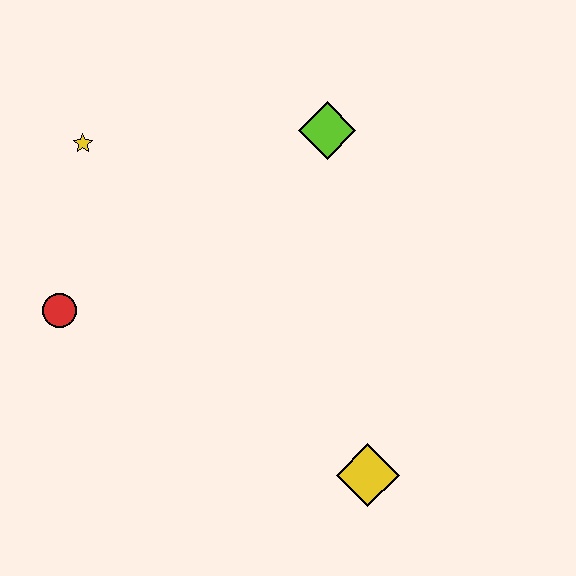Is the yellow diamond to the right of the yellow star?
Yes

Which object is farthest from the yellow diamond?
The yellow star is farthest from the yellow diamond.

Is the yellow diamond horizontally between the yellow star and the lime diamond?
No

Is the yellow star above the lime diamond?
No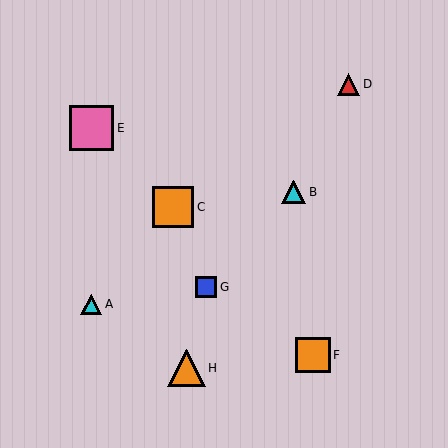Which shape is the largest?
The pink square (labeled E) is the largest.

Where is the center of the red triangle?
The center of the red triangle is at (349, 84).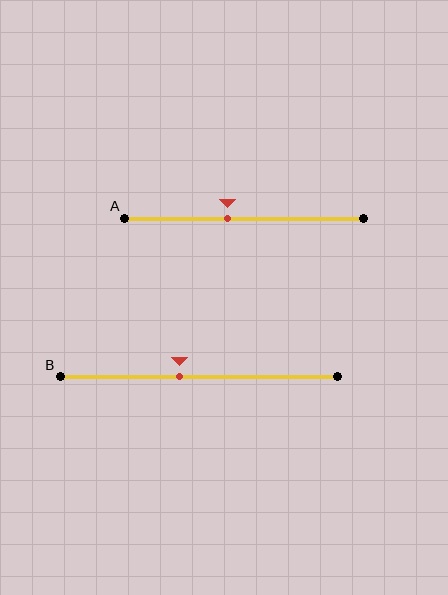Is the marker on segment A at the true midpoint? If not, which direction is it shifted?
No, the marker on segment A is shifted to the left by about 7% of the segment length.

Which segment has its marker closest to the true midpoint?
Segment A has its marker closest to the true midpoint.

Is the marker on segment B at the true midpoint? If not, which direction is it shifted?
No, the marker on segment B is shifted to the left by about 7% of the segment length.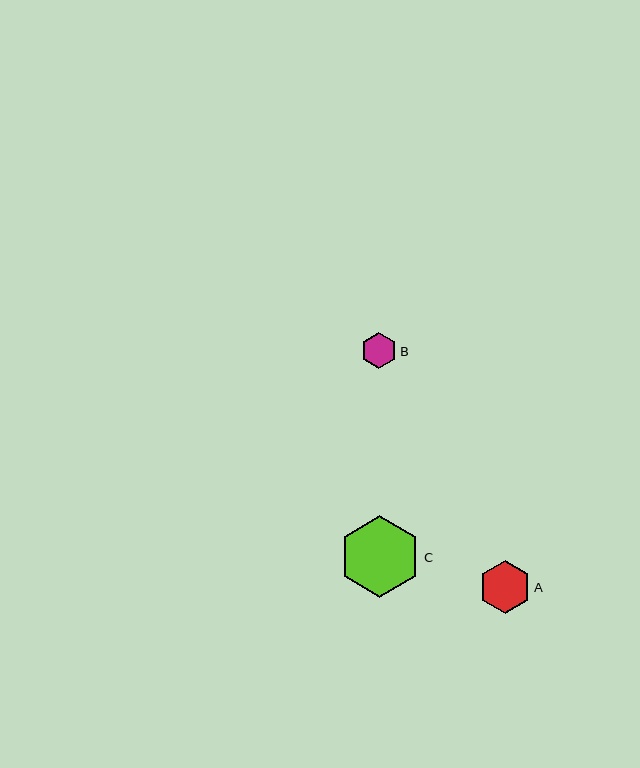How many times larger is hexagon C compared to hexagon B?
Hexagon C is approximately 2.3 times the size of hexagon B.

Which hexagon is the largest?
Hexagon C is the largest with a size of approximately 82 pixels.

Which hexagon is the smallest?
Hexagon B is the smallest with a size of approximately 36 pixels.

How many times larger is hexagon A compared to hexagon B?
Hexagon A is approximately 1.4 times the size of hexagon B.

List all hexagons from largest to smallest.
From largest to smallest: C, A, B.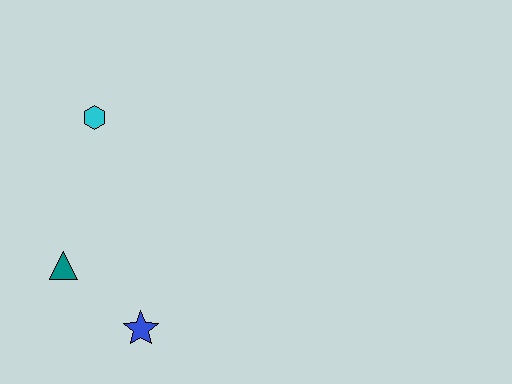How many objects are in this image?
There are 3 objects.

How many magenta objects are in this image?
There are no magenta objects.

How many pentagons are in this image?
There are no pentagons.